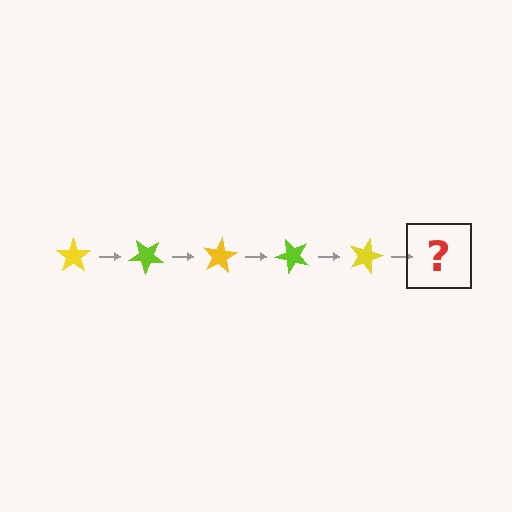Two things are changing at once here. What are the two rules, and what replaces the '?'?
The two rules are that it rotates 40 degrees each step and the color cycles through yellow and lime. The '?' should be a lime star, rotated 200 degrees from the start.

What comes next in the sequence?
The next element should be a lime star, rotated 200 degrees from the start.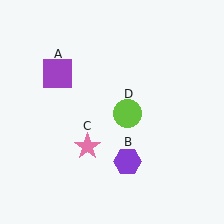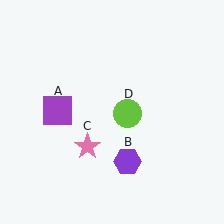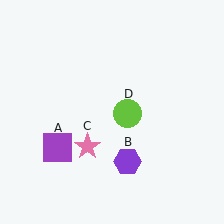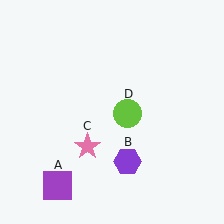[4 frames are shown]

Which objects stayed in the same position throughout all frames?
Purple hexagon (object B) and pink star (object C) and lime circle (object D) remained stationary.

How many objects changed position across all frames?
1 object changed position: purple square (object A).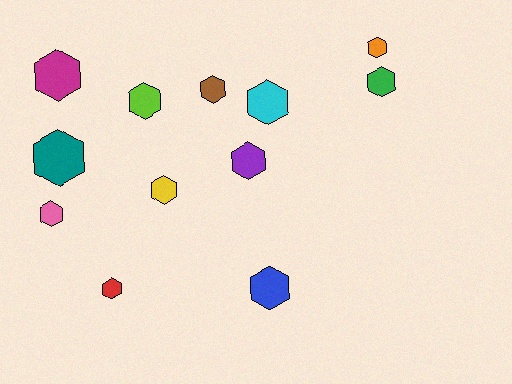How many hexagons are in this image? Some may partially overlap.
There are 12 hexagons.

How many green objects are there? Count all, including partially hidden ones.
There is 1 green object.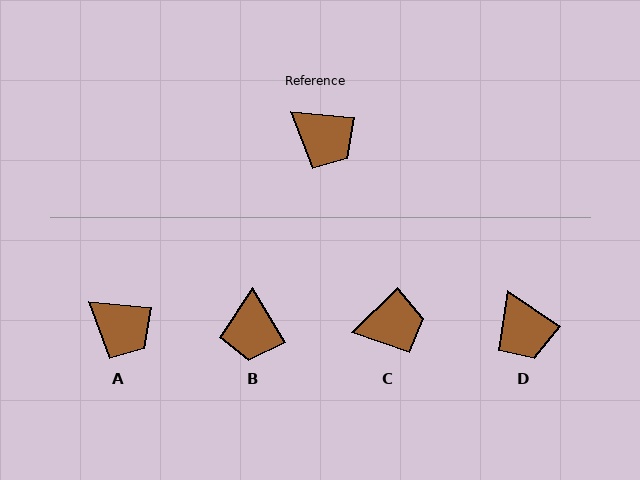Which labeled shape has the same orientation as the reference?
A.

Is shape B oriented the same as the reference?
No, it is off by about 54 degrees.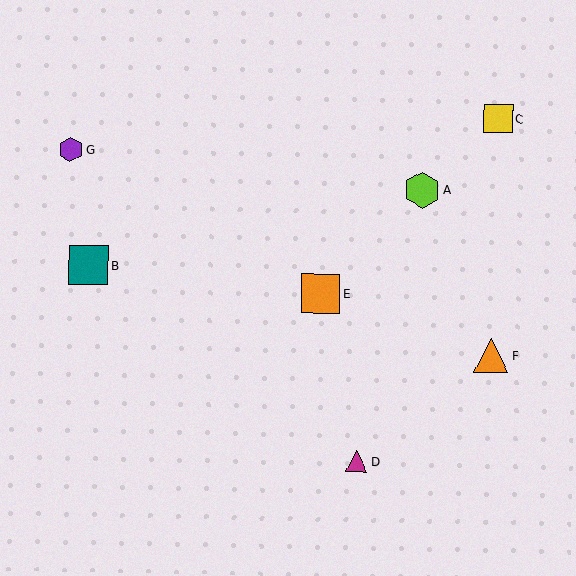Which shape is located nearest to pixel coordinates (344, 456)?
The magenta triangle (labeled D) at (357, 461) is nearest to that location.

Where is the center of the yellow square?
The center of the yellow square is at (498, 119).